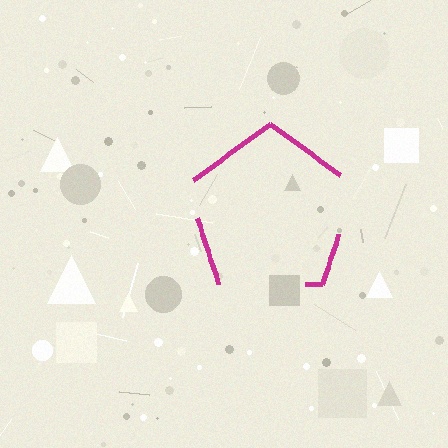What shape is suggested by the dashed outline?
The dashed outline suggests a pentagon.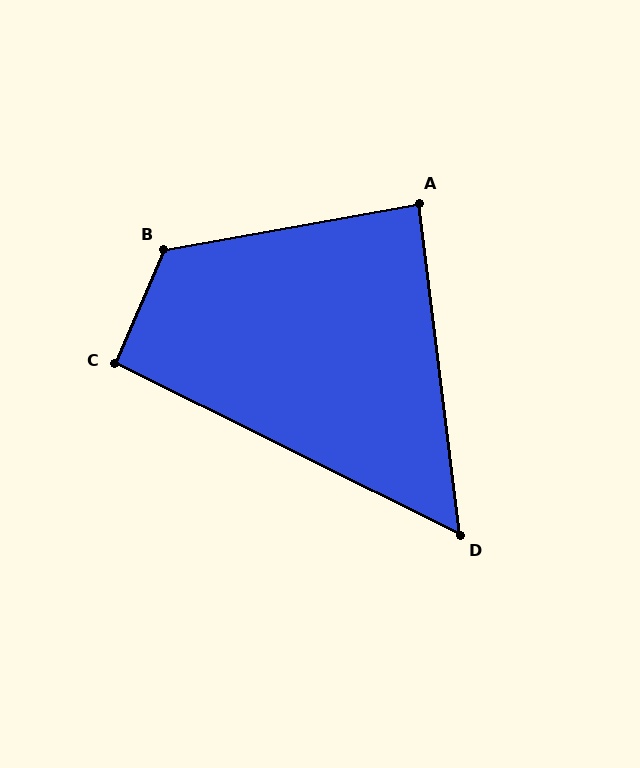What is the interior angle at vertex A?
Approximately 87 degrees (approximately right).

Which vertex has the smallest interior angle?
D, at approximately 57 degrees.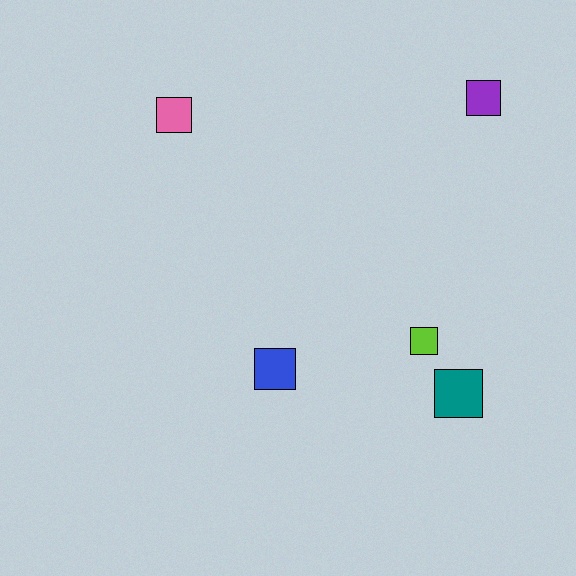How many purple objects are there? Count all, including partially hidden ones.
There is 1 purple object.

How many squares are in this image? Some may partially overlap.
There are 5 squares.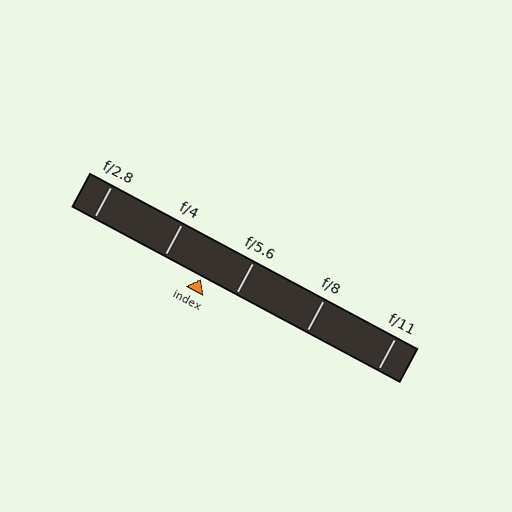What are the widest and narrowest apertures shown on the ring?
The widest aperture shown is f/2.8 and the narrowest is f/11.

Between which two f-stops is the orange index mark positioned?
The index mark is between f/4 and f/5.6.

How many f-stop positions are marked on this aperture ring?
There are 5 f-stop positions marked.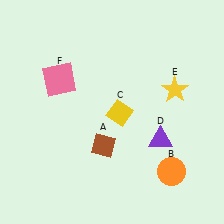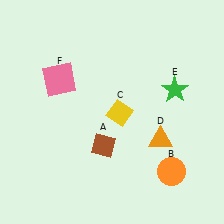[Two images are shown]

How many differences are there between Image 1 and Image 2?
There are 2 differences between the two images.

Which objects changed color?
D changed from purple to orange. E changed from yellow to green.